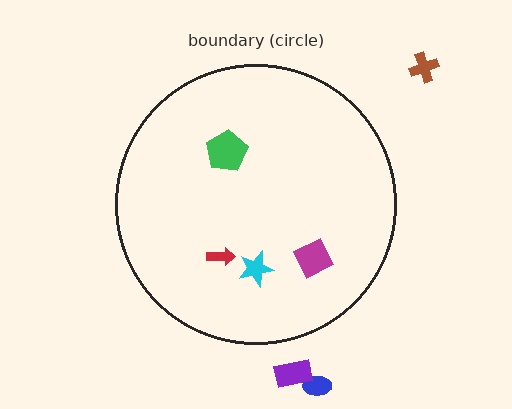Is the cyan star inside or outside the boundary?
Inside.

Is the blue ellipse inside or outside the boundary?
Outside.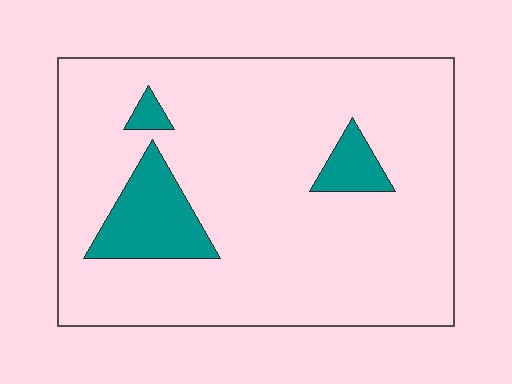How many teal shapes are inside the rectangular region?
3.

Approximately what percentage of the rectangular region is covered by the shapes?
Approximately 10%.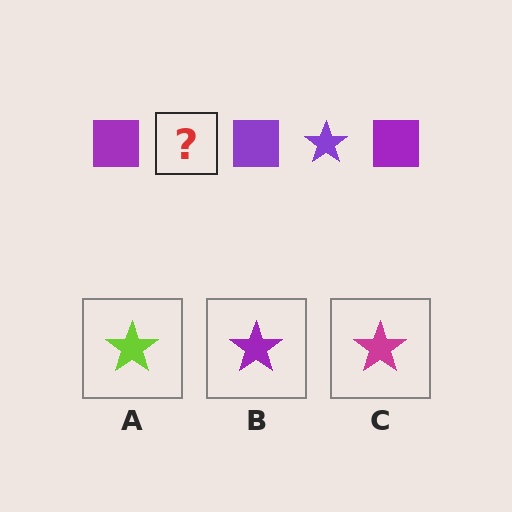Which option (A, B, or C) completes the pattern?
B.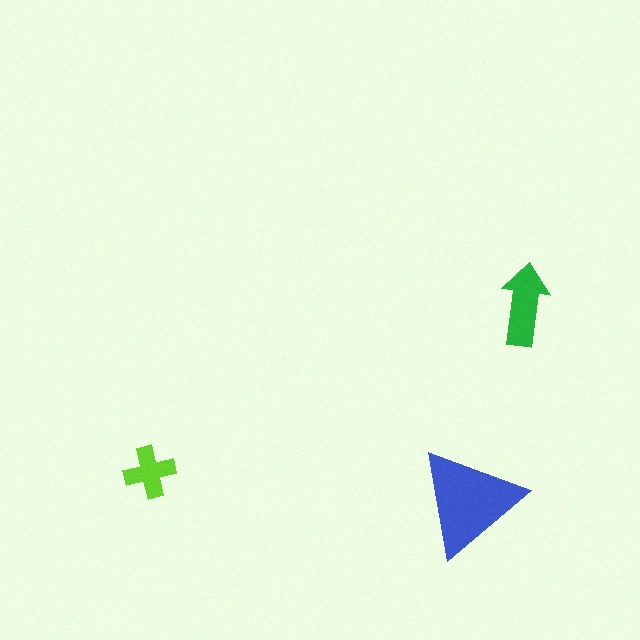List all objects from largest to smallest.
The blue triangle, the green arrow, the lime cross.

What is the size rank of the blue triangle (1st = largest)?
1st.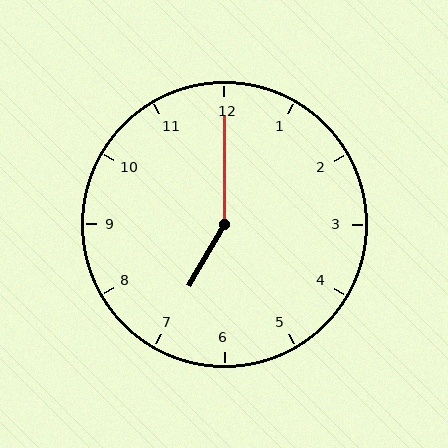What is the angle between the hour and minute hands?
Approximately 150 degrees.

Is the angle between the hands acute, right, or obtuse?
It is obtuse.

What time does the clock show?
7:00.